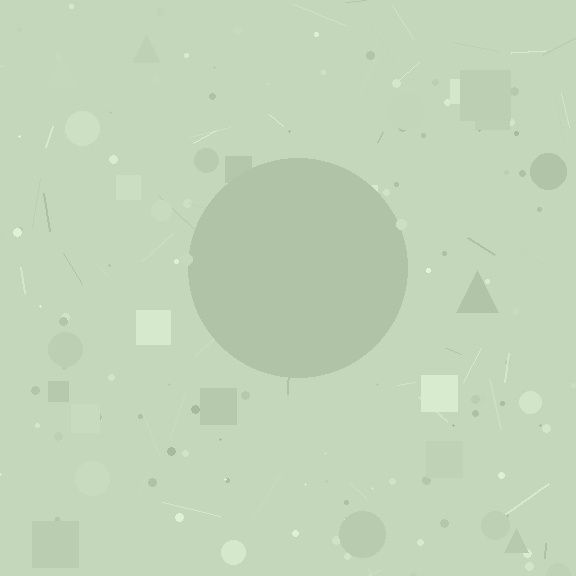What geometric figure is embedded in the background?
A circle is embedded in the background.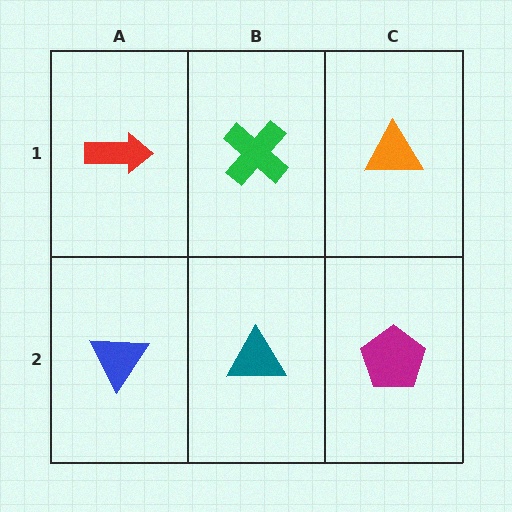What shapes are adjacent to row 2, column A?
A red arrow (row 1, column A), a teal triangle (row 2, column B).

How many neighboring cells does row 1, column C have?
2.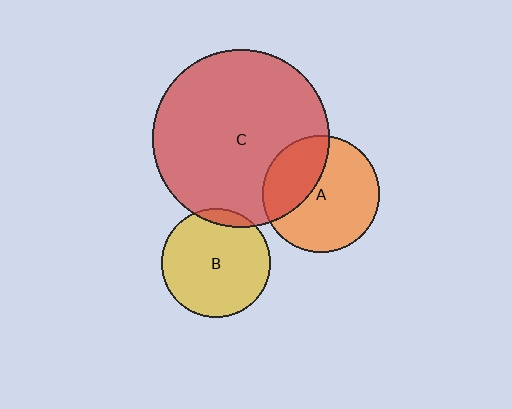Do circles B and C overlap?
Yes.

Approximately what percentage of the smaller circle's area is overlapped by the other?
Approximately 5%.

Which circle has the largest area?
Circle C (red).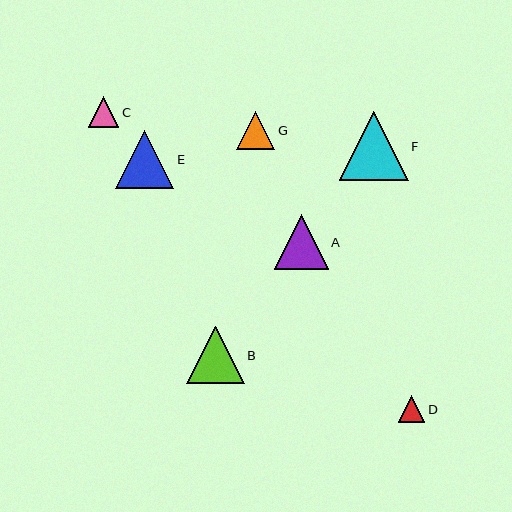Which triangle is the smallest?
Triangle D is the smallest with a size of approximately 26 pixels.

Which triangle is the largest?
Triangle F is the largest with a size of approximately 69 pixels.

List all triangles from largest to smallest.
From largest to smallest: F, E, B, A, G, C, D.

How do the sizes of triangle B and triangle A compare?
Triangle B and triangle A are approximately the same size.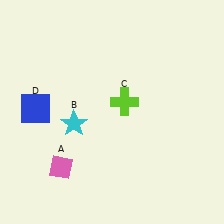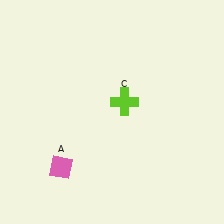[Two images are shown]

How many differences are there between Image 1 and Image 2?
There are 2 differences between the two images.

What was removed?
The blue square (D), the cyan star (B) were removed in Image 2.